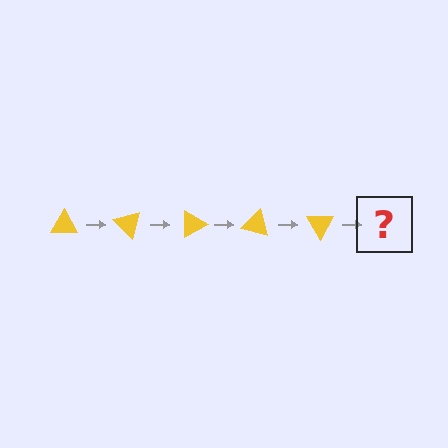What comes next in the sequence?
The next element should be a yellow triangle rotated 225 degrees.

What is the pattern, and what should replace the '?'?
The pattern is that the triangle rotates 45 degrees each step. The '?' should be a yellow triangle rotated 225 degrees.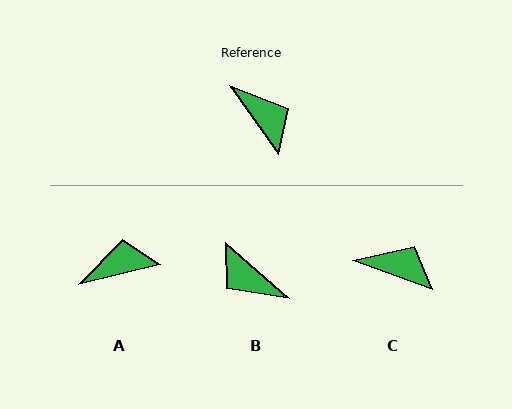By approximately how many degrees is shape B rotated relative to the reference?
Approximately 167 degrees clockwise.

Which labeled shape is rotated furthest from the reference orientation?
B, about 167 degrees away.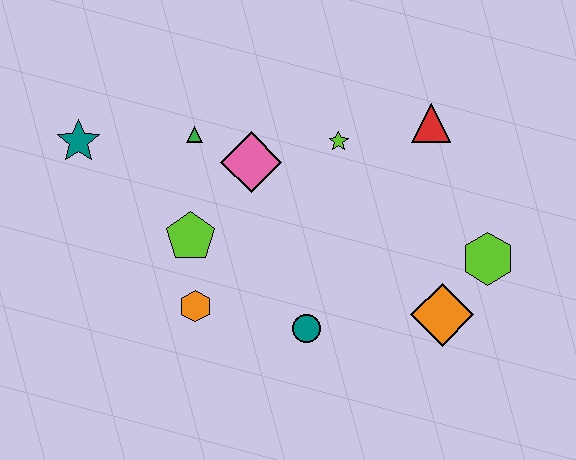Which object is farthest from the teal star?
The lime hexagon is farthest from the teal star.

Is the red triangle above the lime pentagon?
Yes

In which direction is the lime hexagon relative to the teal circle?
The lime hexagon is to the right of the teal circle.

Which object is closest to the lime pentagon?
The orange hexagon is closest to the lime pentagon.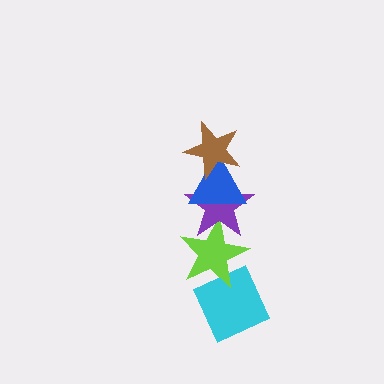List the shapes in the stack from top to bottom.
From top to bottom: the brown star, the blue triangle, the purple star, the lime star, the cyan diamond.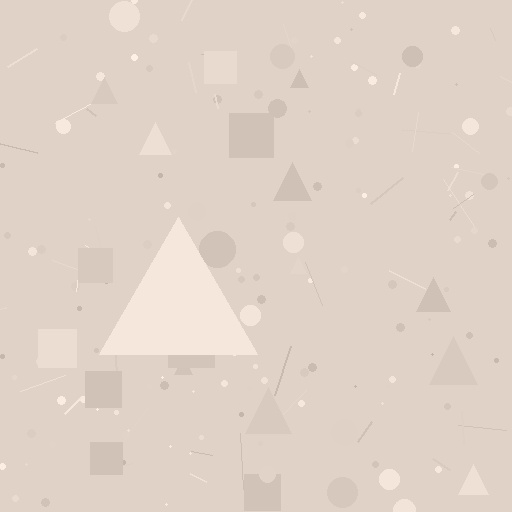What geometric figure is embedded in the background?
A triangle is embedded in the background.